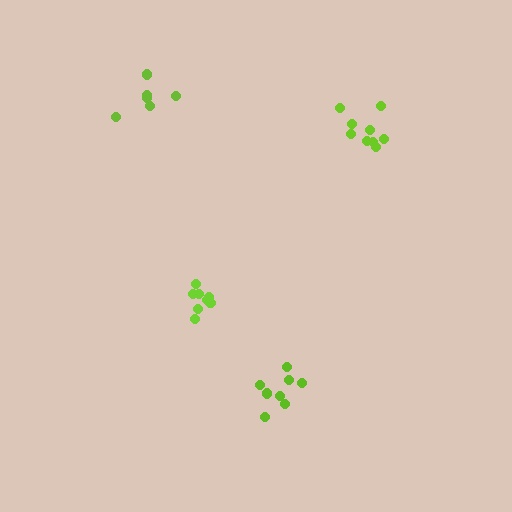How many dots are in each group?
Group 1: 9 dots, Group 2: 6 dots, Group 3: 8 dots, Group 4: 8 dots (31 total).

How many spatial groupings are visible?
There are 4 spatial groupings.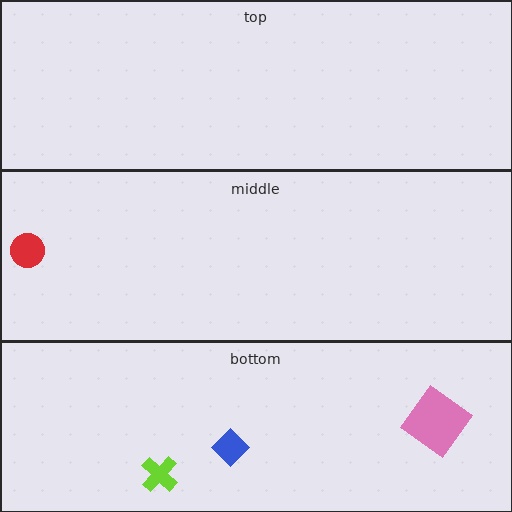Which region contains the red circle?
The middle region.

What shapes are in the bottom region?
The pink diamond, the lime cross, the blue diamond.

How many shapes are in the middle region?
1.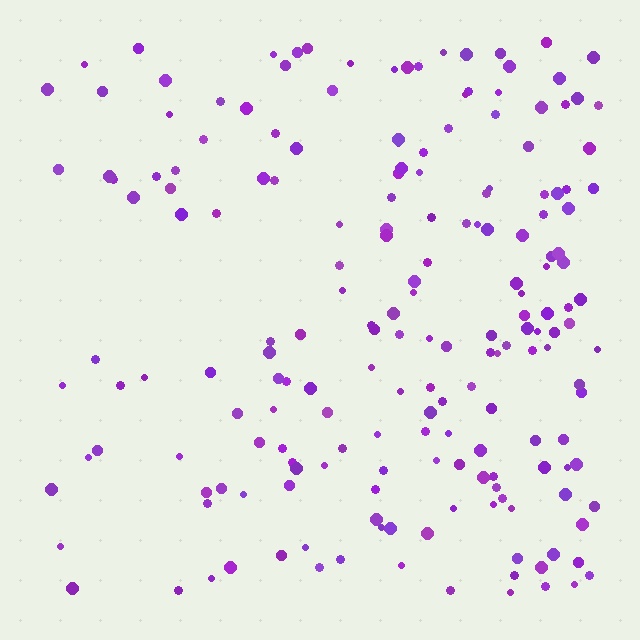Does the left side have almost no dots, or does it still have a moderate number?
Still a moderate number, just noticeably fewer than the right.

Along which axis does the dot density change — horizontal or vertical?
Horizontal.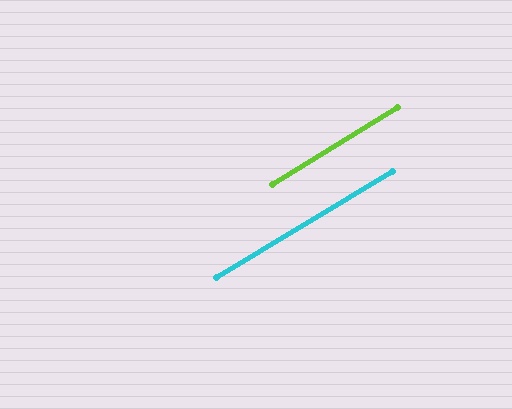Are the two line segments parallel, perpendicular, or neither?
Parallel — their directions differ by only 0.1°.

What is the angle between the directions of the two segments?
Approximately 0 degrees.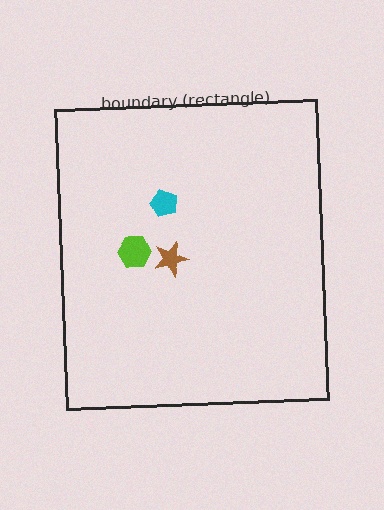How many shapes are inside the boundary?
3 inside, 0 outside.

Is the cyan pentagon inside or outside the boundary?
Inside.